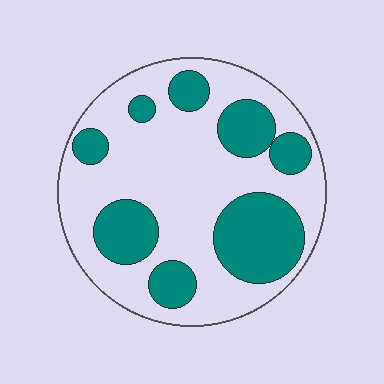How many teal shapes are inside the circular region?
8.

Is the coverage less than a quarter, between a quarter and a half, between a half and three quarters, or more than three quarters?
Between a quarter and a half.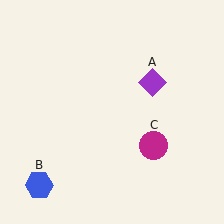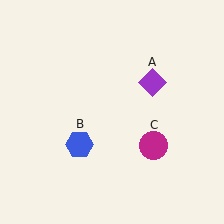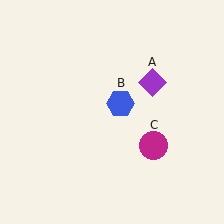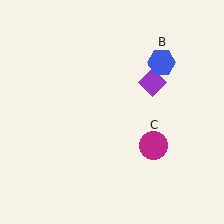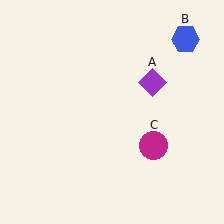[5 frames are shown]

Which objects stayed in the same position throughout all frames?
Purple diamond (object A) and magenta circle (object C) remained stationary.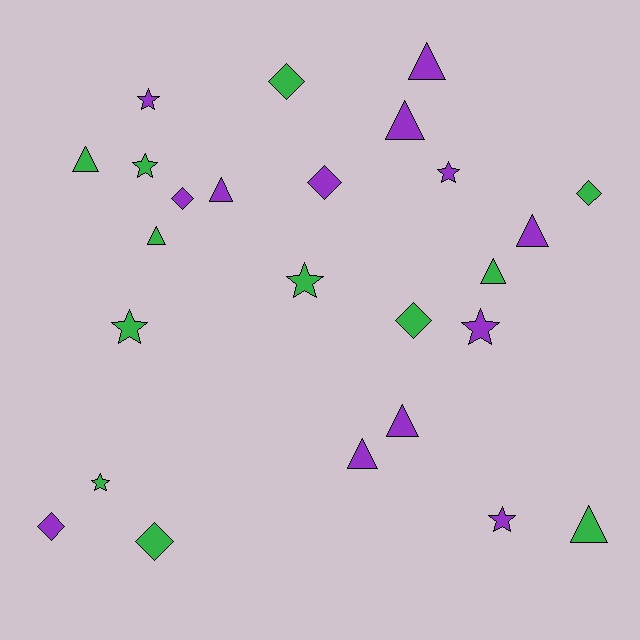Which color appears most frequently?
Purple, with 13 objects.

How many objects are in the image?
There are 25 objects.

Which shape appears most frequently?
Triangle, with 10 objects.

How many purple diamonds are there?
There are 3 purple diamonds.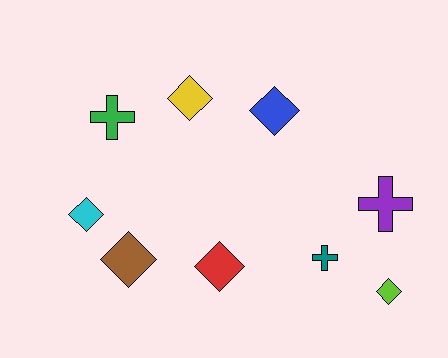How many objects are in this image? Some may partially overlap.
There are 9 objects.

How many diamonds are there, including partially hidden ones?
There are 6 diamonds.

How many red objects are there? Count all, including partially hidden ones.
There is 1 red object.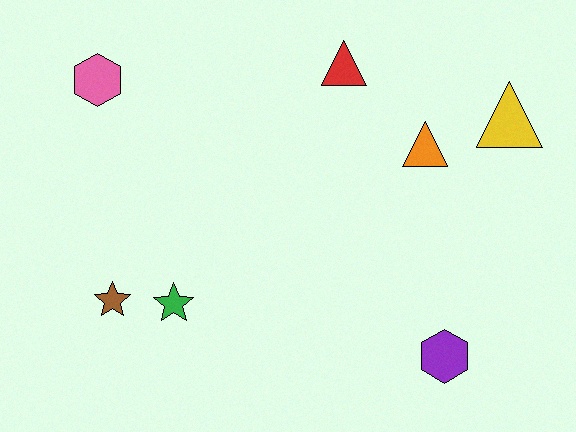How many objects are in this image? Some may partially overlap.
There are 7 objects.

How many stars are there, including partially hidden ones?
There are 2 stars.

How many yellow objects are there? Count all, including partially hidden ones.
There is 1 yellow object.